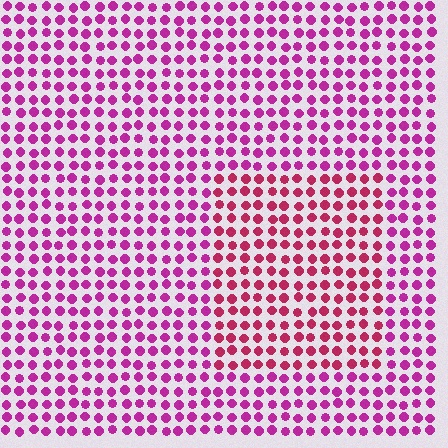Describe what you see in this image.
The image is filled with small magenta elements in a uniform arrangement. A rectangle-shaped region is visible where the elements are tinted to a slightly different hue, forming a subtle color boundary.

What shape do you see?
I see a rectangle.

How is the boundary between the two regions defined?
The boundary is defined purely by a slight shift in hue (about 27 degrees). Spacing, size, and orientation are identical on both sides.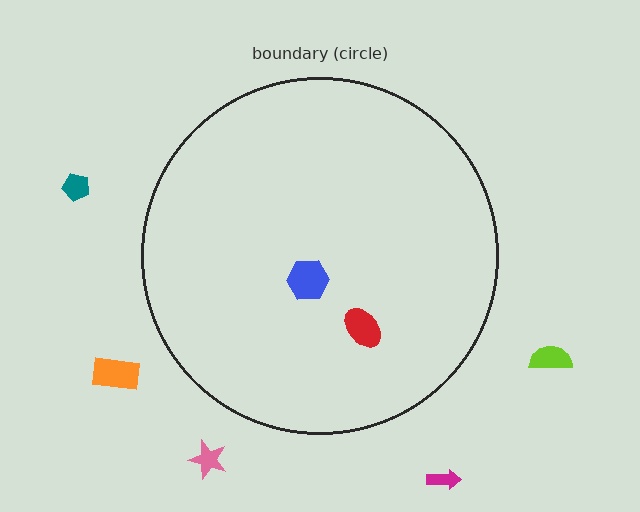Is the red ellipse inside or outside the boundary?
Inside.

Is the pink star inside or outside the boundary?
Outside.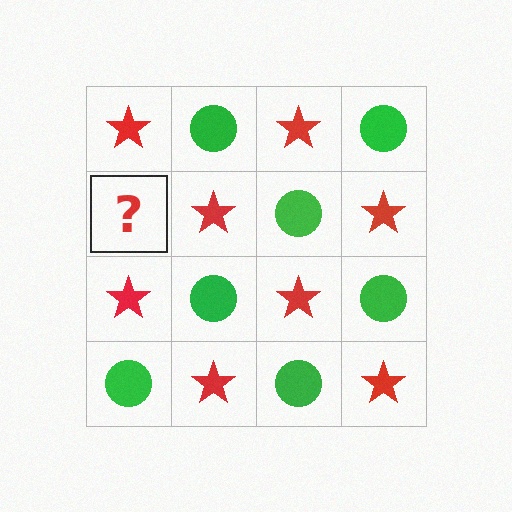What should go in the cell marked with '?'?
The missing cell should contain a green circle.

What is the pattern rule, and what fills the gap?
The rule is that it alternates red star and green circle in a checkerboard pattern. The gap should be filled with a green circle.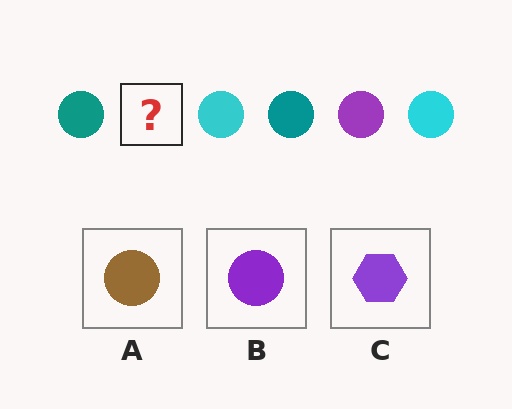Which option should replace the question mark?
Option B.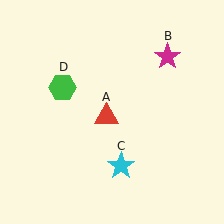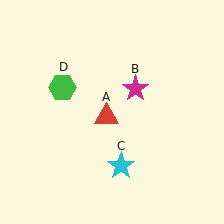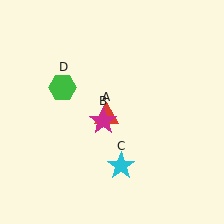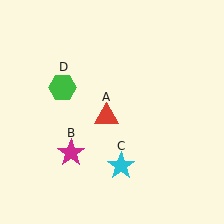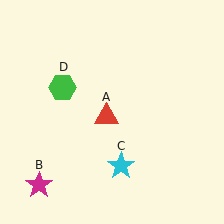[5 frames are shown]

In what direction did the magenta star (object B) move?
The magenta star (object B) moved down and to the left.